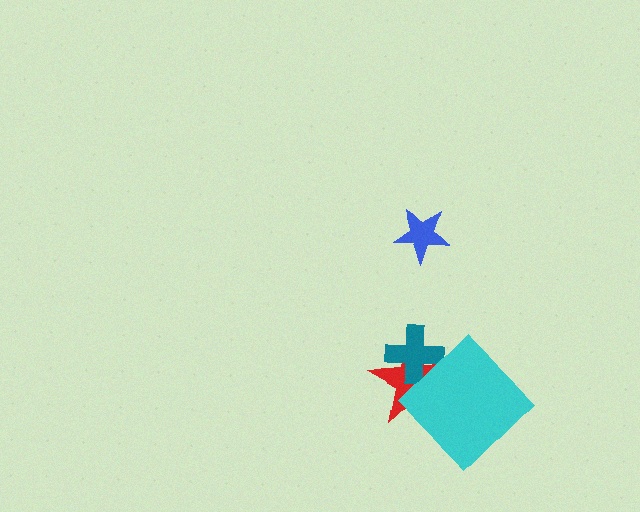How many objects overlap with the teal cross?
1 object overlaps with the teal cross.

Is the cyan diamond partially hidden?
No, no other shape covers it.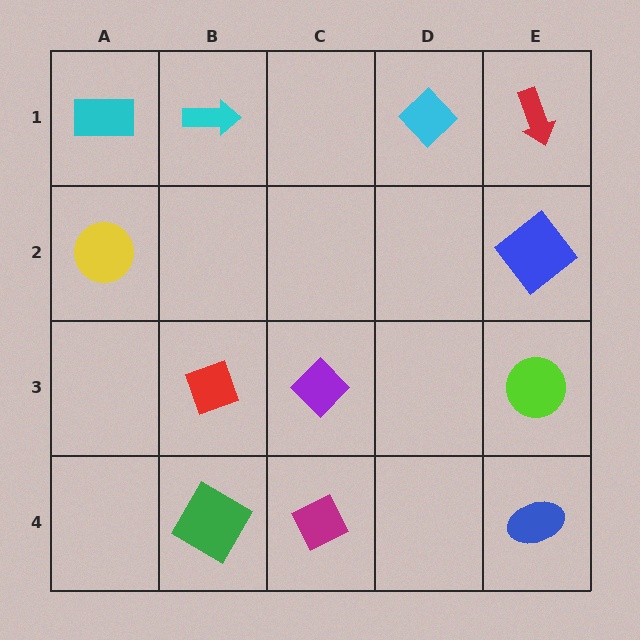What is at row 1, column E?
A red arrow.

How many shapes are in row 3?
3 shapes.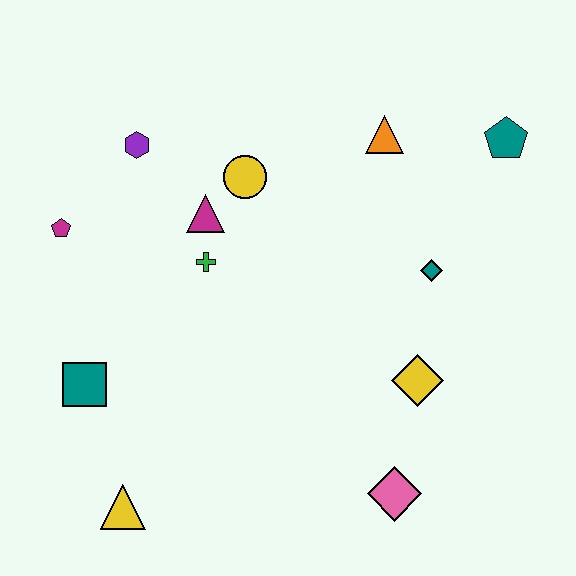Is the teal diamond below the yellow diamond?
No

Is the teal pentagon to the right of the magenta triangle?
Yes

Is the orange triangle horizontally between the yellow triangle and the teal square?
No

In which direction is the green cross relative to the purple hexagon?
The green cross is below the purple hexagon.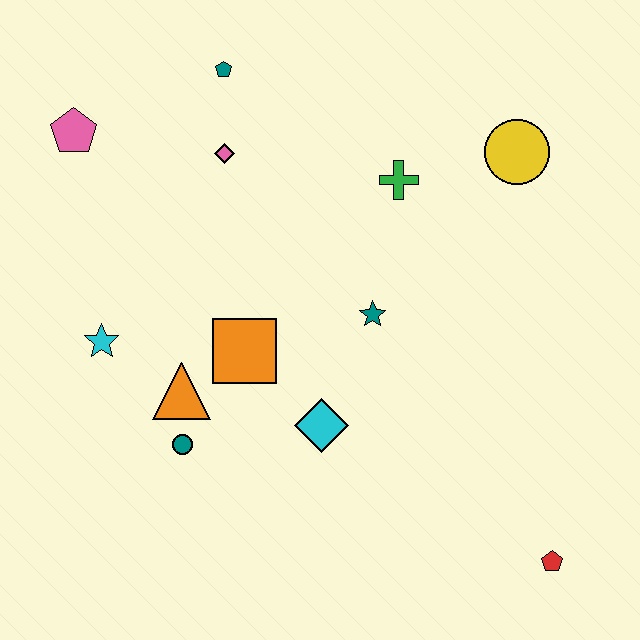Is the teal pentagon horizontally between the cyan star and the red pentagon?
Yes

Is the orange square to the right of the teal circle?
Yes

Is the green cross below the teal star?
No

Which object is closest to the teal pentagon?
The pink diamond is closest to the teal pentagon.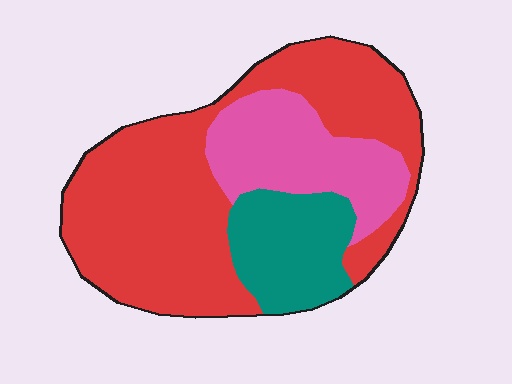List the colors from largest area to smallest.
From largest to smallest: red, pink, teal.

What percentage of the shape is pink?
Pink covers roughly 25% of the shape.